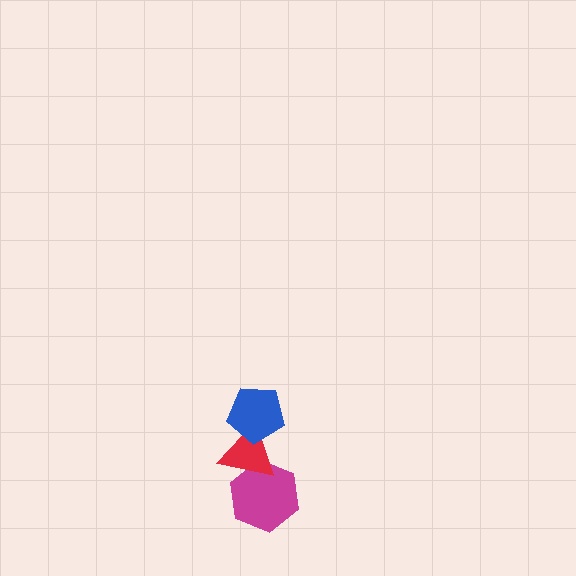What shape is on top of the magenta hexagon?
The red triangle is on top of the magenta hexagon.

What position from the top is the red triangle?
The red triangle is 2nd from the top.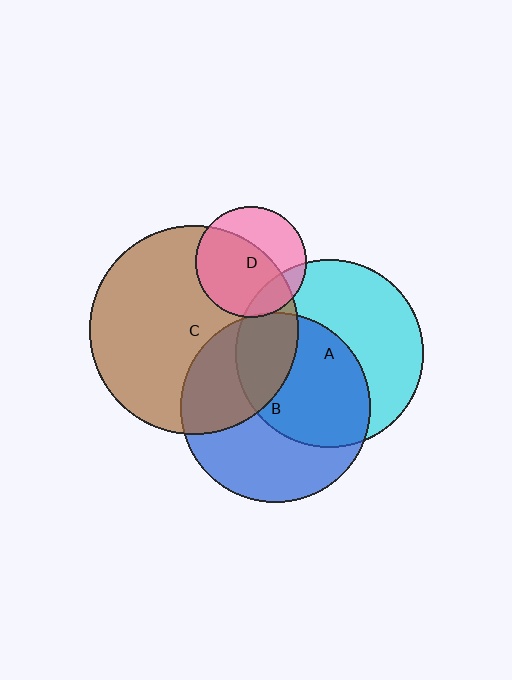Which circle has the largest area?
Circle C (brown).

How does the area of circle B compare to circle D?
Approximately 2.9 times.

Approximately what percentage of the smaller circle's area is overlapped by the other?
Approximately 50%.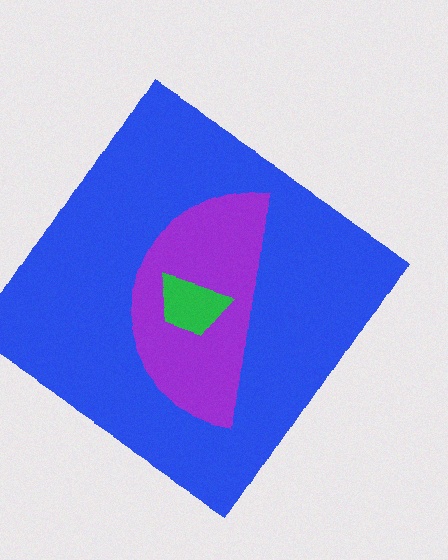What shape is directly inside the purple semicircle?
The green trapezoid.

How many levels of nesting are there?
3.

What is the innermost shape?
The green trapezoid.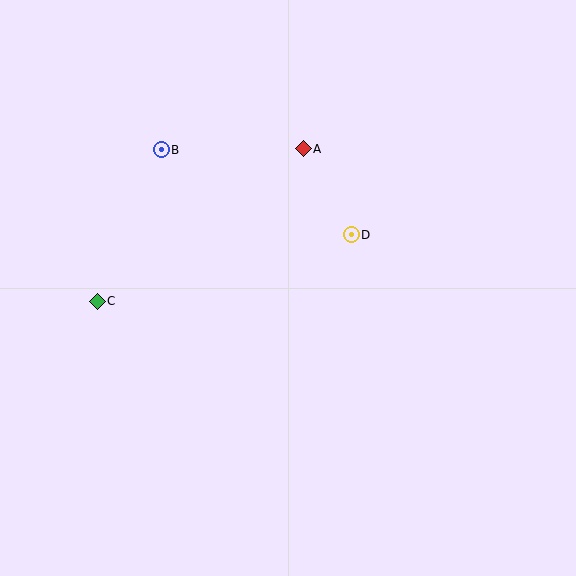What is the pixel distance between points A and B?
The distance between A and B is 142 pixels.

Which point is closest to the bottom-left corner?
Point C is closest to the bottom-left corner.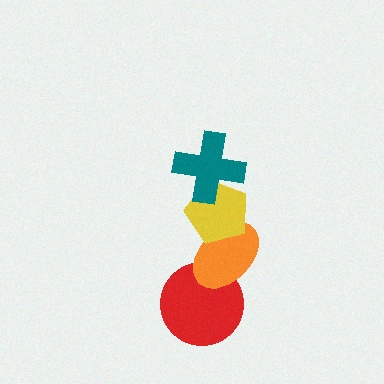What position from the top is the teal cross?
The teal cross is 1st from the top.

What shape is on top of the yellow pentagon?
The teal cross is on top of the yellow pentagon.